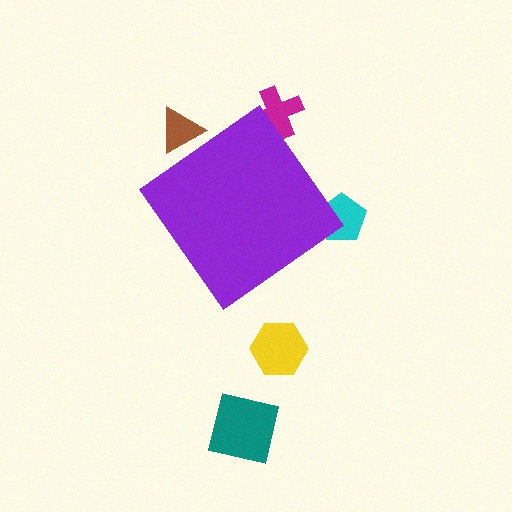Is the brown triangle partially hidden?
Yes, the brown triangle is partially hidden behind the purple diamond.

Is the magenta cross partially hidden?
Yes, the magenta cross is partially hidden behind the purple diamond.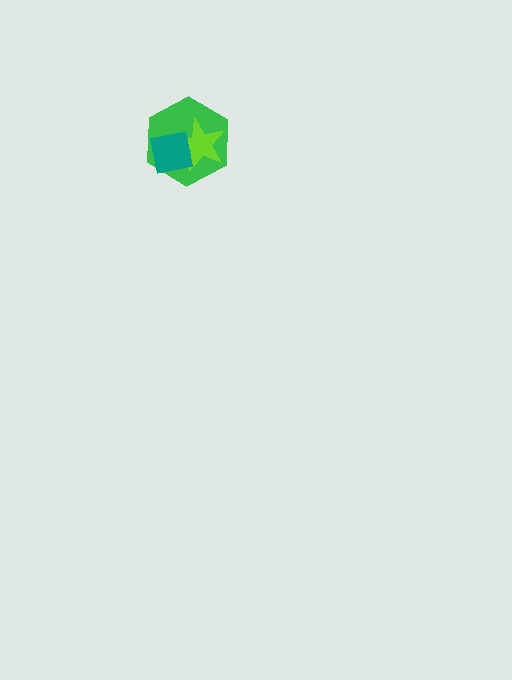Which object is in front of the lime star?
The teal square is in front of the lime star.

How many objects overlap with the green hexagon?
2 objects overlap with the green hexagon.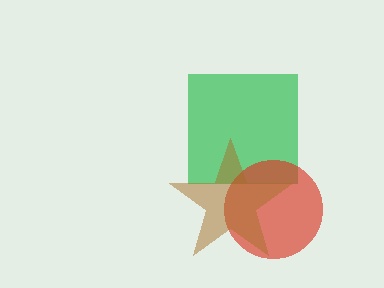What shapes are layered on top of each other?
The layered shapes are: a green square, a red circle, a brown star.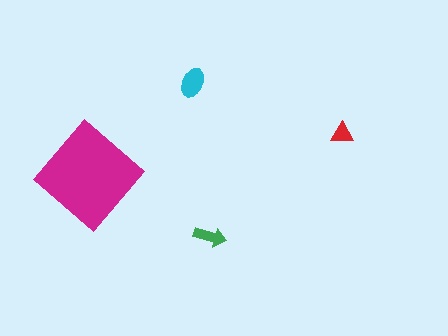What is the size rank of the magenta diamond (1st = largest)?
1st.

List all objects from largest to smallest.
The magenta diamond, the cyan ellipse, the green arrow, the red triangle.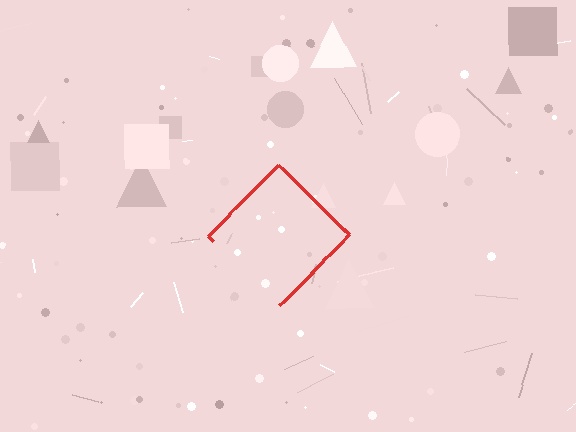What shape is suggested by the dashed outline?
The dashed outline suggests a diamond.